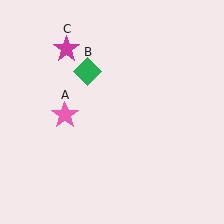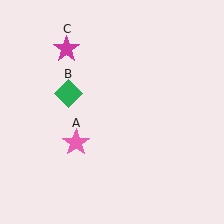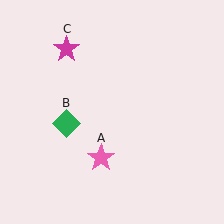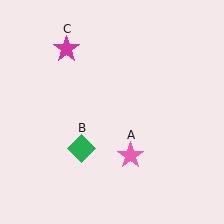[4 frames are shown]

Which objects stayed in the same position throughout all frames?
Magenta star (object C) remained stationary.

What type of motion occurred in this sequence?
The pink star (object A), green diamond (object B) rotated counterclockwise around the center of the scene.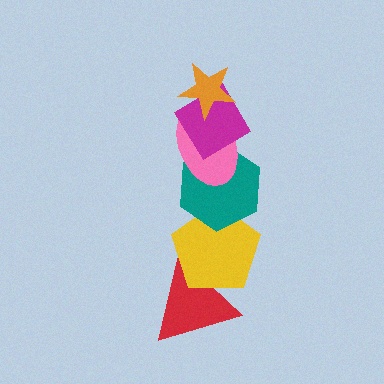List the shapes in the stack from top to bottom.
From top to bottom: the orange star, the magenta diamond, the pink ellipse, the teal hexagon, the yellow pentagon, the red triangle.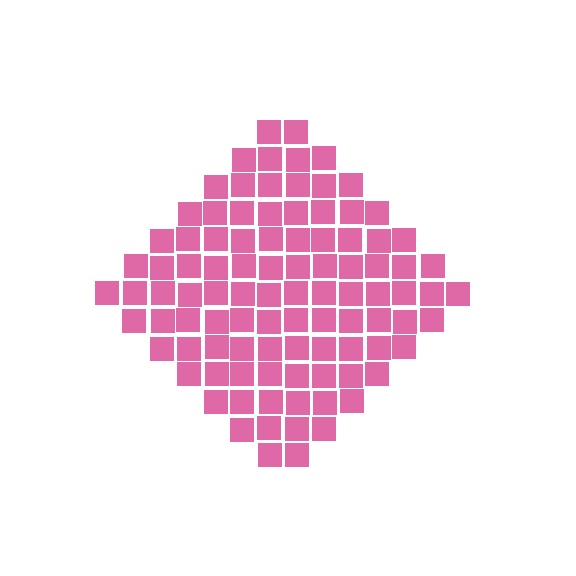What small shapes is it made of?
It is made of small squares.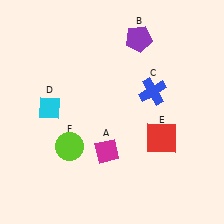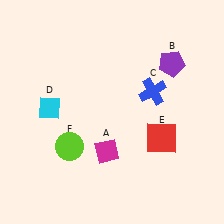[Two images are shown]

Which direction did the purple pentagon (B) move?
The purple pentagon (B) moved right.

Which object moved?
The purple pentagon (B) moved right.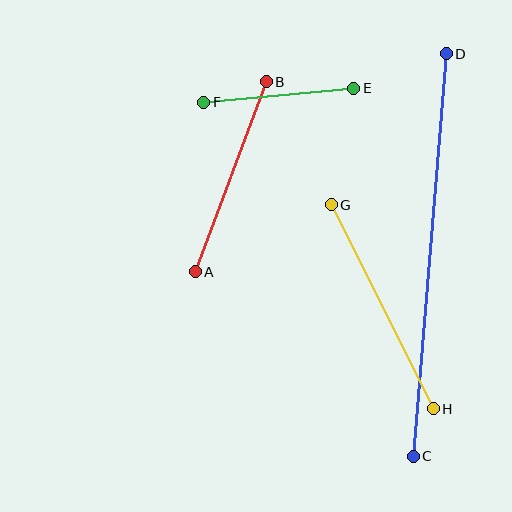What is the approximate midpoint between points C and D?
The midpoint is at approximately (430, 255) pixels.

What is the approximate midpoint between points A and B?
The midpoint is at approximately (231, 177) pixels.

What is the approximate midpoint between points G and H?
The midpoint is at approximately (382, 307) pixels.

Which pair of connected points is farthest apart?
Points C and D are farthest apart.